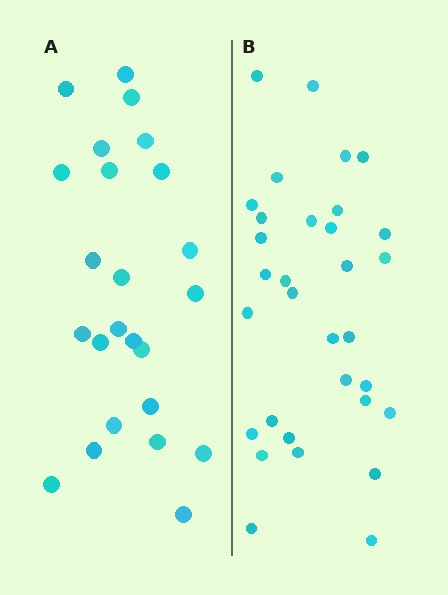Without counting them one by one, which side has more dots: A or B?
Region B (the right region) has more dots.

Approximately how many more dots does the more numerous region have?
Region B has roughly 8 or so more dots than region A.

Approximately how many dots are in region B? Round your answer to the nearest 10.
About 30 dots. (The exact count is 32, which rounds to 30.)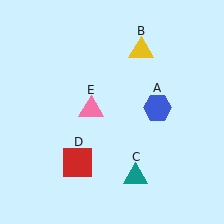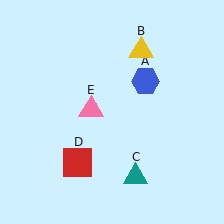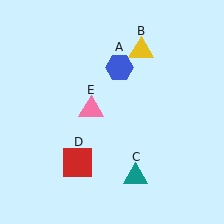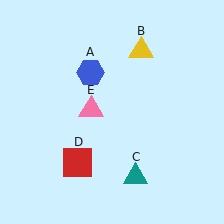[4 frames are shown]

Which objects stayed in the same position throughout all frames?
Yellow triangle (object B) and teal triangle (object C) and red square (object D) and pink triangle (object E) remained stationary.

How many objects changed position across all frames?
1 object changed position: blue hexagon (object A).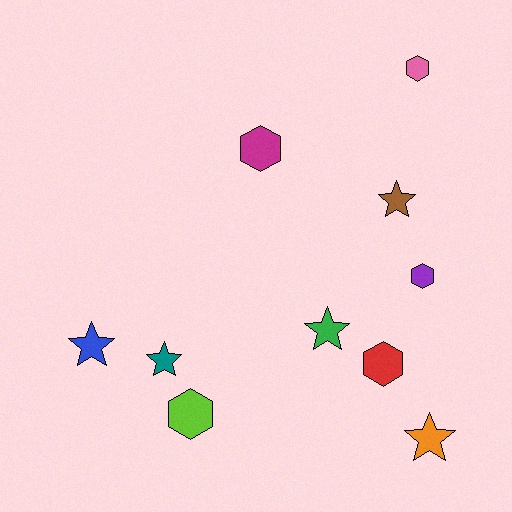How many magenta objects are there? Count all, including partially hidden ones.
There is 1 magenta object.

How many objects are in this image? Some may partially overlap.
There are 10 objects.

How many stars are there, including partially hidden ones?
There are 5 stars.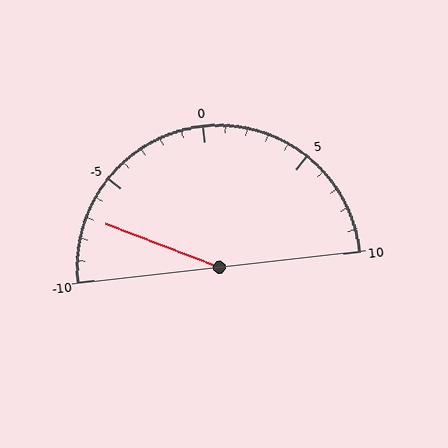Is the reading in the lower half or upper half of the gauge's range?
The reading is in the lower half of the range (-10 to 10).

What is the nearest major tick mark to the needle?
The nearest major tick mark is -5.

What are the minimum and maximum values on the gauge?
The gauge ranges from -10 to 10.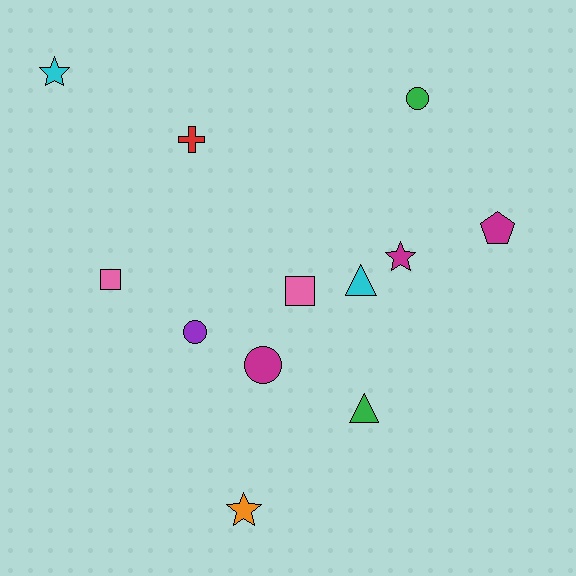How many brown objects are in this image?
There are no brown objects.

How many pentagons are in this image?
There is 1 pentagon.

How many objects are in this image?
There are 12 objects.